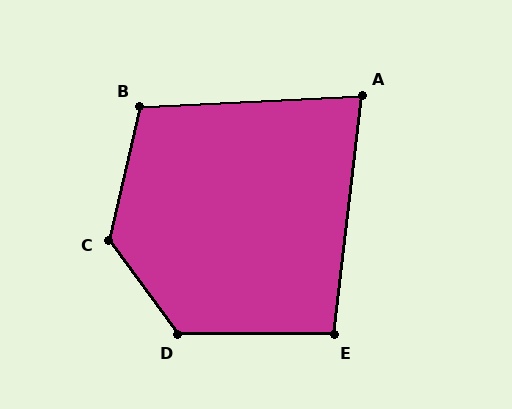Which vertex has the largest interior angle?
C, at approximately 131 degrees.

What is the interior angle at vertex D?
Approximately 126 degrees (obtuse).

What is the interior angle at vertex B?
Approximately 106 degrees (obtuse).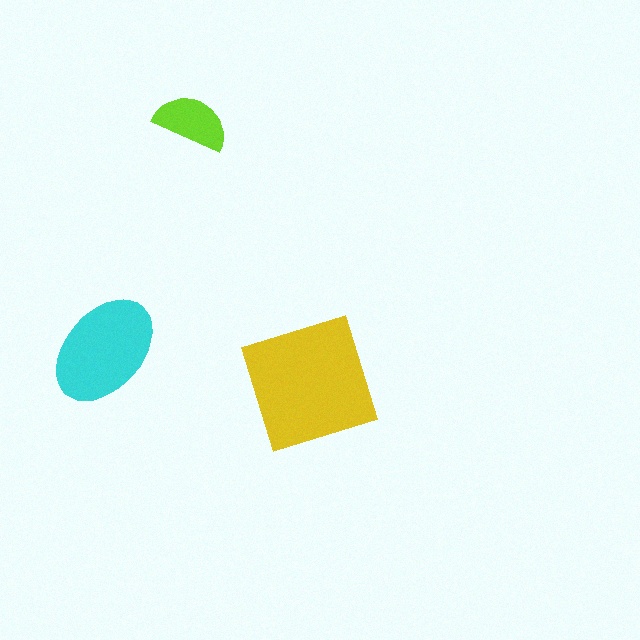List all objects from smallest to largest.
The lime semicircle, the cyan ellipse, the yellow square.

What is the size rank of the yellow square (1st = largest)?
1st.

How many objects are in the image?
There are 3 objects in the image.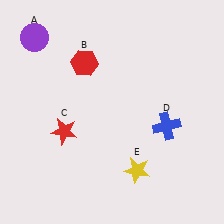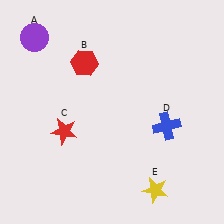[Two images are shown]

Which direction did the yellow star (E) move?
The yellow star (E) moved down.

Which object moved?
The yellow star (E) moved down.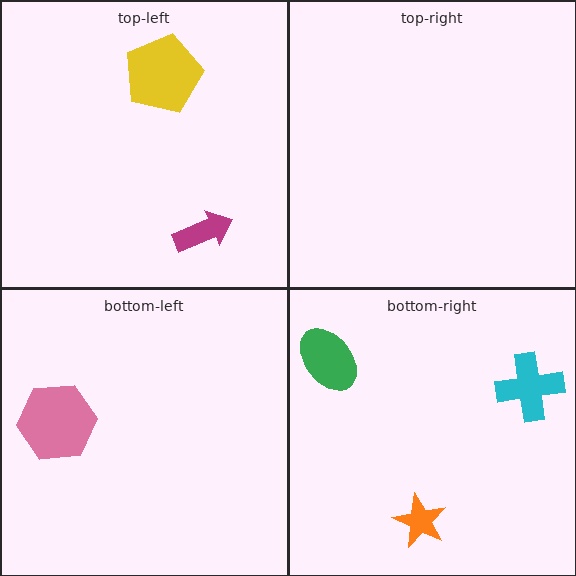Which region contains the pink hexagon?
The bottom-left region.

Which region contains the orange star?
The bottom-right region.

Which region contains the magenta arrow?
The top-left region.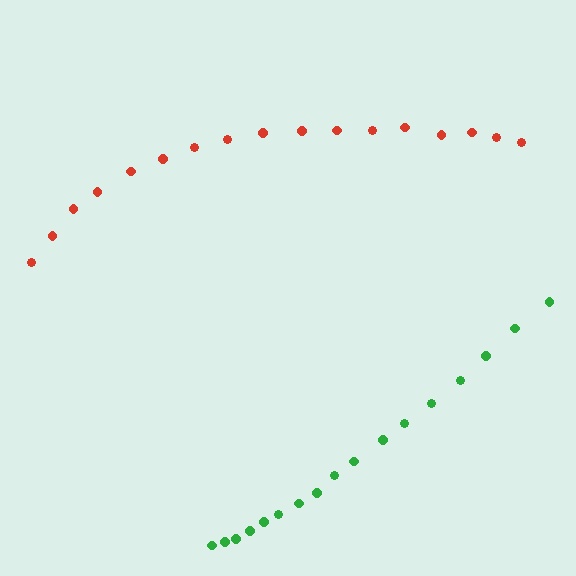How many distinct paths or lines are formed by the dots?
There are 2 distinct paths.